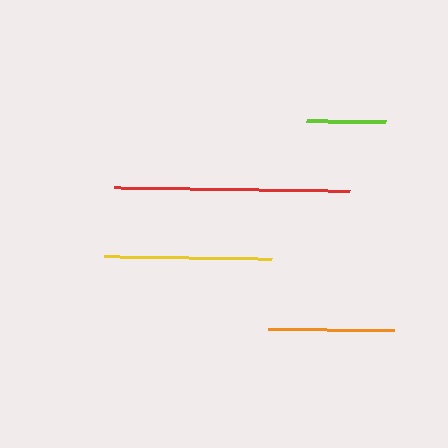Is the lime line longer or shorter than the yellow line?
The yellow line is longer than the lime line.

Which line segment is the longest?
The red line is the longest at approximately 236 pixels.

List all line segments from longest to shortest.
From longest to shortest: red, yellow, orange, lime.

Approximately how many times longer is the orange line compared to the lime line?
The orange line is approximately 1.6 times the length of the lime line.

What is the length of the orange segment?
The orange segment is approximately 127 pixels long.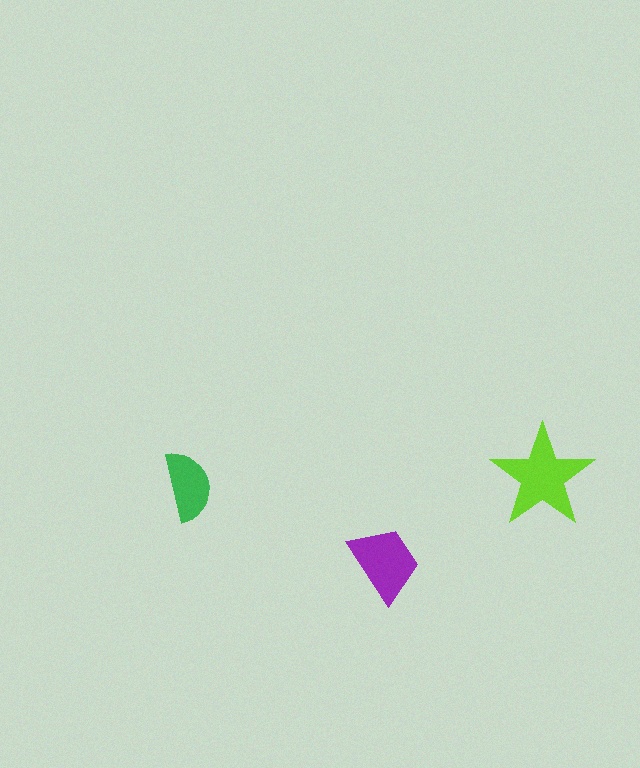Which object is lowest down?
The purple trapezoid is bottommost.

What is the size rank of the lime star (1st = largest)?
1st.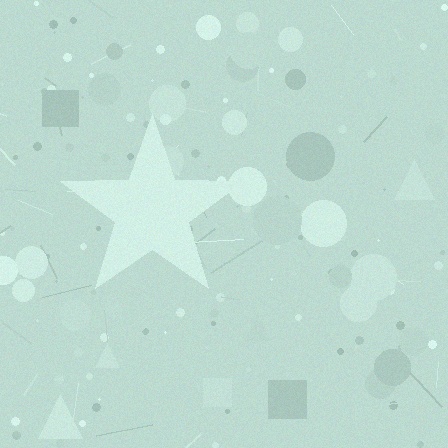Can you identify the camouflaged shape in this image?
The camouflaged shape is a star.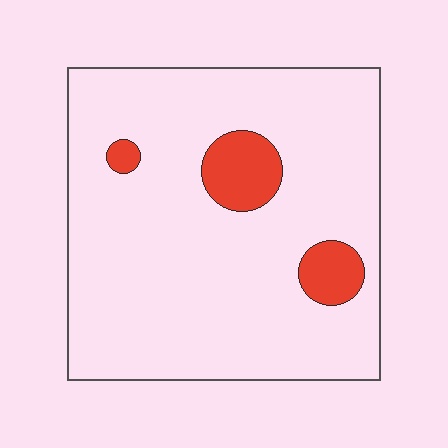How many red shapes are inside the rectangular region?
3.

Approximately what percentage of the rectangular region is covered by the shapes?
Approximately 10%.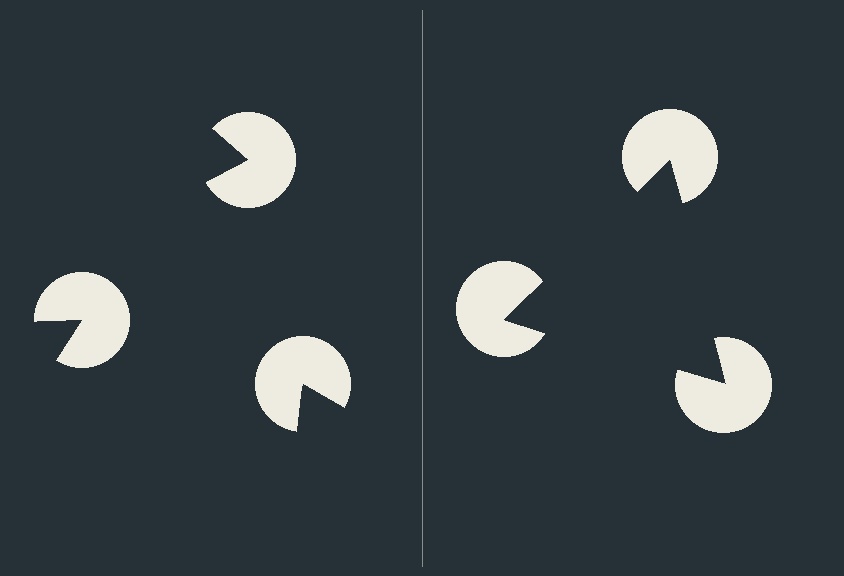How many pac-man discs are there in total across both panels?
6 — 3 on each side.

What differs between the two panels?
The pac-man discs are positioned identically on both sides; only the wedge orientations differ. On the right they align to a triangle; on the left they are misaligned.